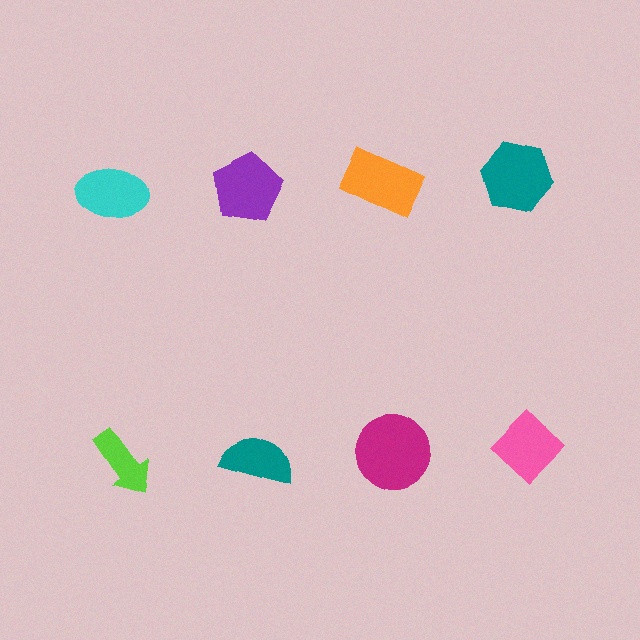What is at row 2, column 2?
A teal semicircle.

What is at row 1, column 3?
An orange rectangle.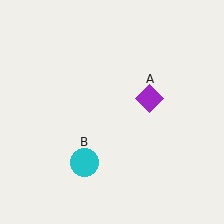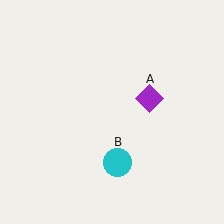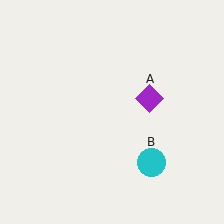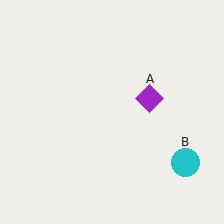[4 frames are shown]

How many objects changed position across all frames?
1 object changed position: cyan circle (object B).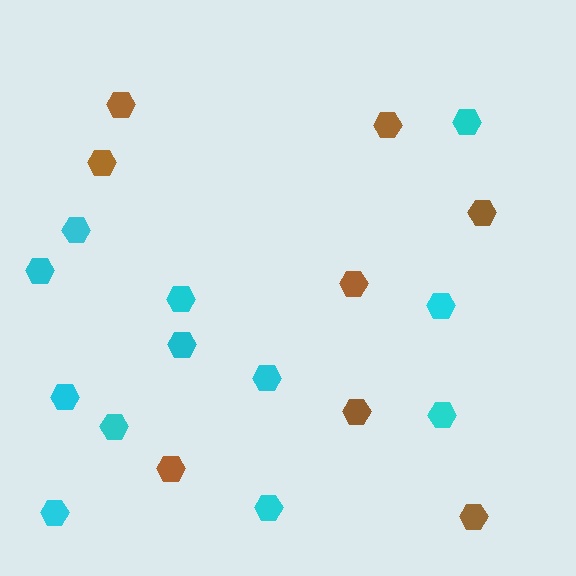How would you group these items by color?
There are 2 groups: one group of brown hexagons (8) and one group of cyan hexagons (12).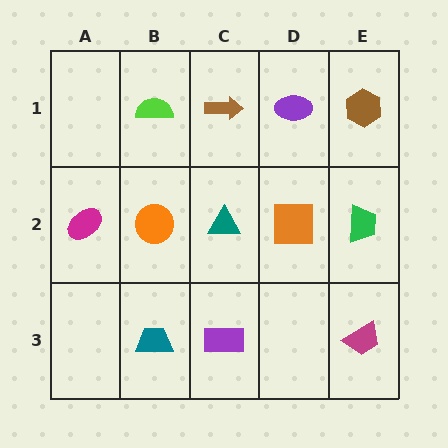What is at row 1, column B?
A lime semicircle.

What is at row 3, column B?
A teal trapezoid.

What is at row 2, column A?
A magenta ellipse.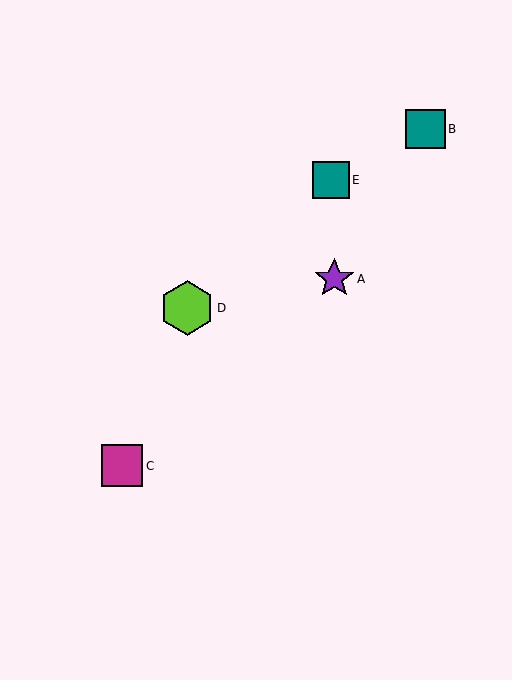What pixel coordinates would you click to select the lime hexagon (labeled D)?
Click at (187, 308) to select the lime hexagon D.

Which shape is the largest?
The lime hexagon (labeled D) is the largest.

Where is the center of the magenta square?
The center of the magenta square is at (122, 466).